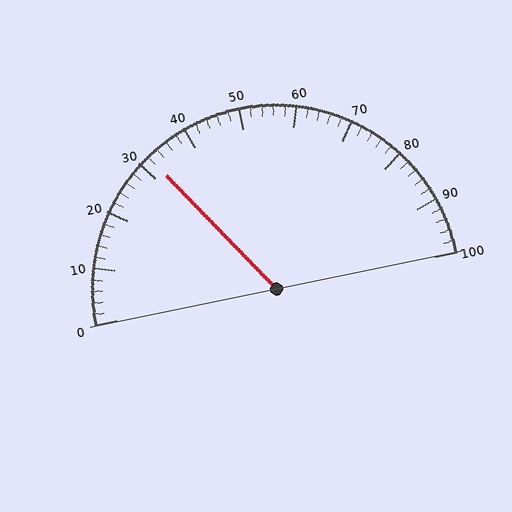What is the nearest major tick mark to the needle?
The nearest major tick mark is 30.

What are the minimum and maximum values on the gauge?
The gauge ranges from 0 to 100.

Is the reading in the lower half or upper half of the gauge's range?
The reading is in the lower half of the range (0 to 100).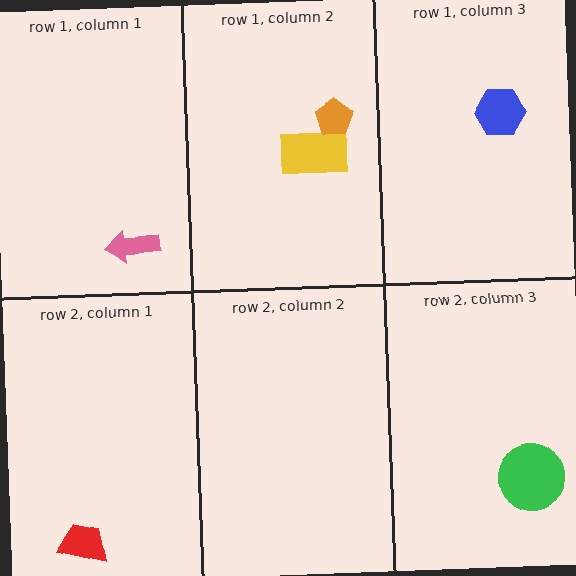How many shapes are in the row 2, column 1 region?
1.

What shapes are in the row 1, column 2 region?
The yellow rectangle, the orange pentagon.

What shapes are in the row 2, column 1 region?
The red trapezoid.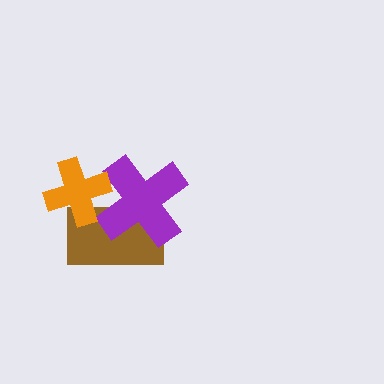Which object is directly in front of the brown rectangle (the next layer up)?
The purple cross is directly in front of the brown rectangle.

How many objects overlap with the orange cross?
2 objects overlap with the orange cross.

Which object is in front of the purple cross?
The orange cross is in front of the purple cross.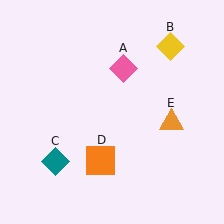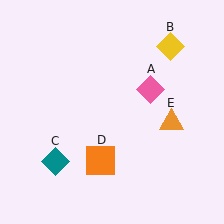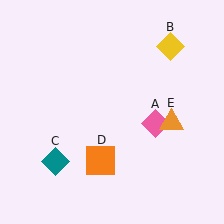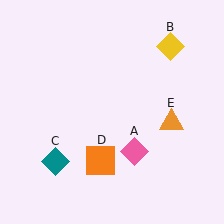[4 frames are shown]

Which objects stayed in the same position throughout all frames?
Yellow diamond (object B) and teal diamond (object C) and orange square (object D) and orange triangle (object E) remained stationary.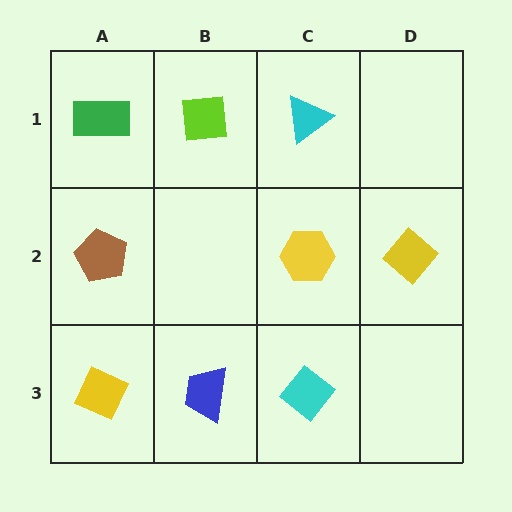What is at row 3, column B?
A blue trapezoid.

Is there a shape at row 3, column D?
No, that cell is empty.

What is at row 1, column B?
A lime square.